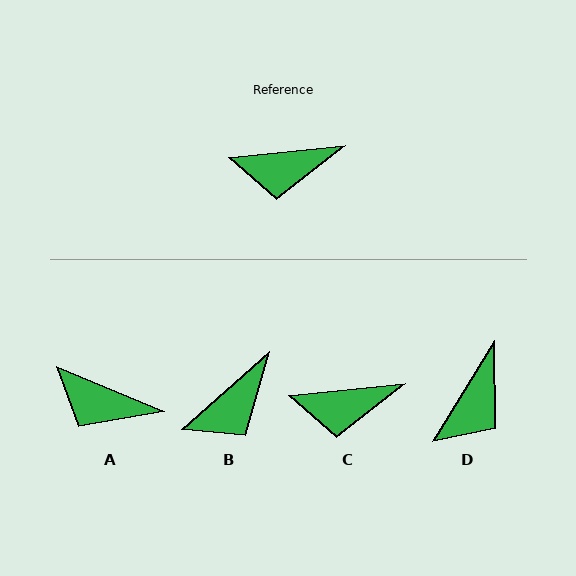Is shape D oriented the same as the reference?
No, it is off by about 53 degrees.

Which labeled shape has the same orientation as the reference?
C.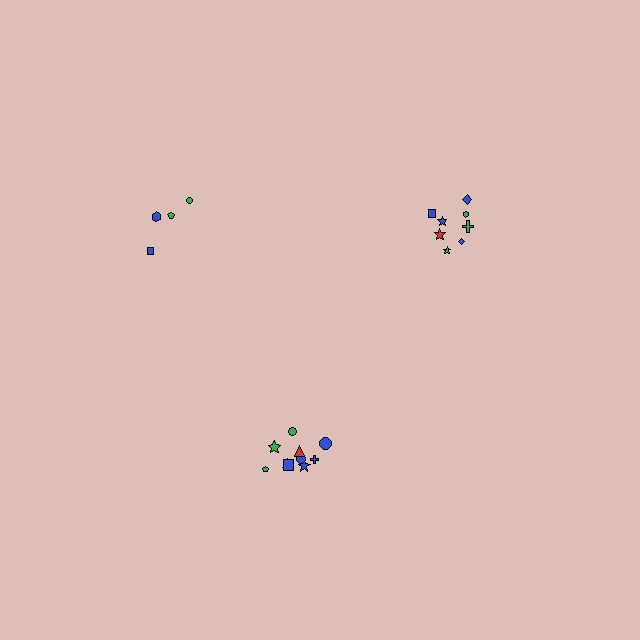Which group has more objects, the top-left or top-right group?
The top-right group.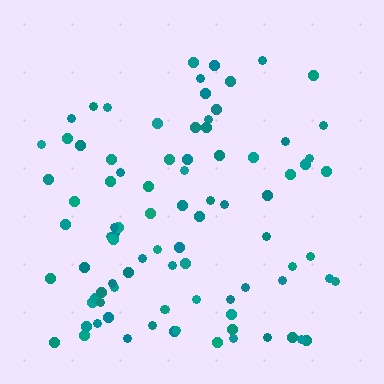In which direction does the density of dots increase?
From top to bottom, with the bottom side densest.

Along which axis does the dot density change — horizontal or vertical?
Vertical.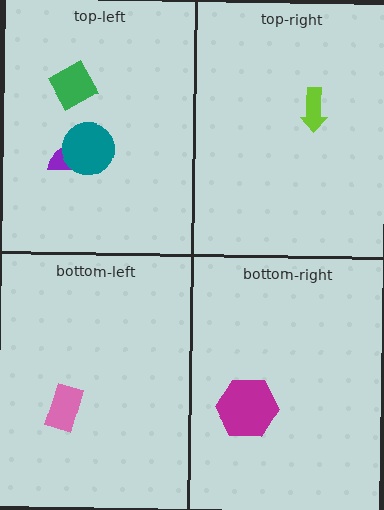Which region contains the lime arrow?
The top-right region.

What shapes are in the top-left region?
The purple semicircle, the teal circle, the green diamond.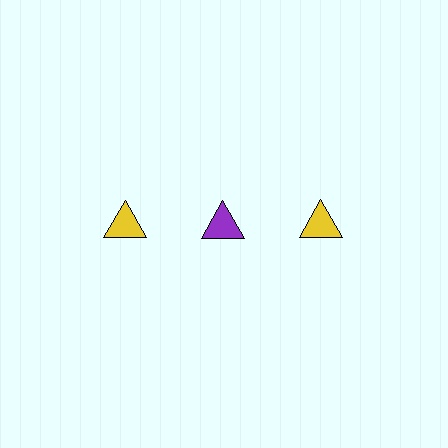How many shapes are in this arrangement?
There are 3 shapes arranged in a grid pattern.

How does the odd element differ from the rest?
It has a different color: purple instead of yellow.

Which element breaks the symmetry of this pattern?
The purple triangle in the top row, second from left column breaks the symmetry. All other shapes are yellow triangles.